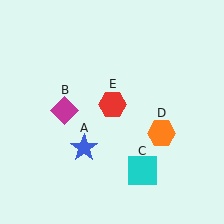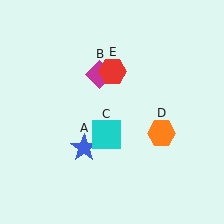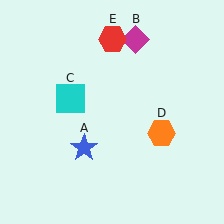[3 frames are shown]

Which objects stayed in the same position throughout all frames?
Blue star (object A) and orange hexagon (object D) remained stationary.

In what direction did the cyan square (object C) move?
The cyan square (object C) moved up and to the left.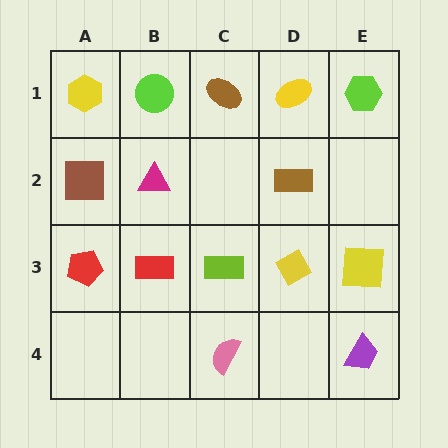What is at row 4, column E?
A purple trapezoid.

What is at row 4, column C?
A pink semicircle.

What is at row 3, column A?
A red pentagon.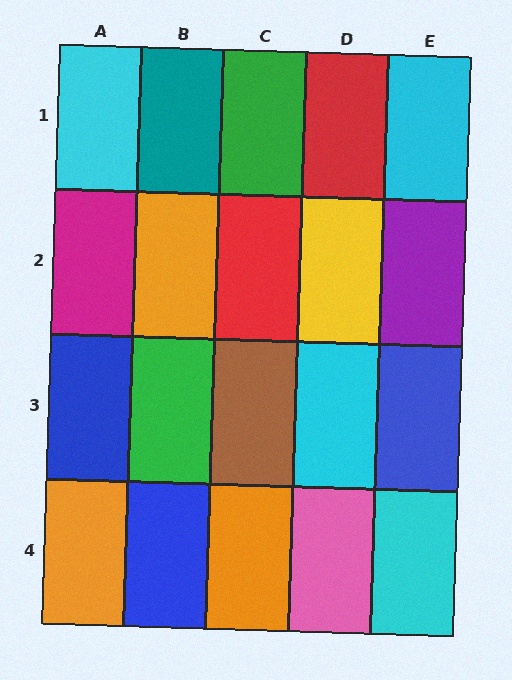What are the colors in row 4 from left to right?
Orange, blue, orange, pink, cyan.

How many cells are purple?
1 cell is purple.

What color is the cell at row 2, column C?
Red.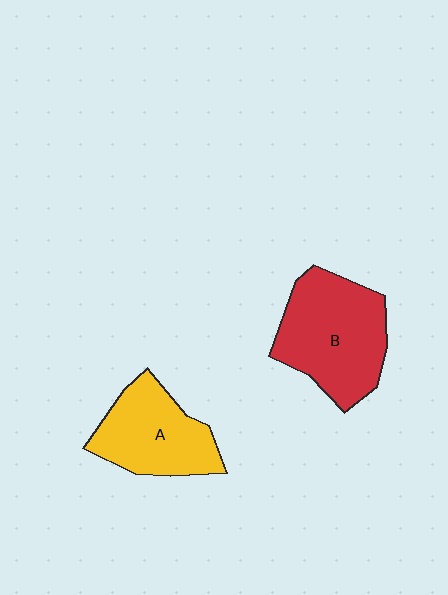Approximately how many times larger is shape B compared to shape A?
Approximately 1.3 times.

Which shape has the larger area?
Shape B (red).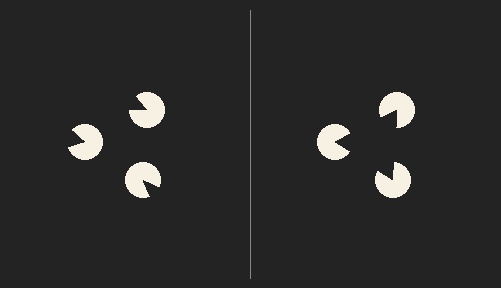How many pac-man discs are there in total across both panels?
6 — 3 on each side.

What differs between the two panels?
The pac-man discs are positioned identically on both sides; only the wedge orientations differ. On the right they align to a triangle; on the left they are misaligned.